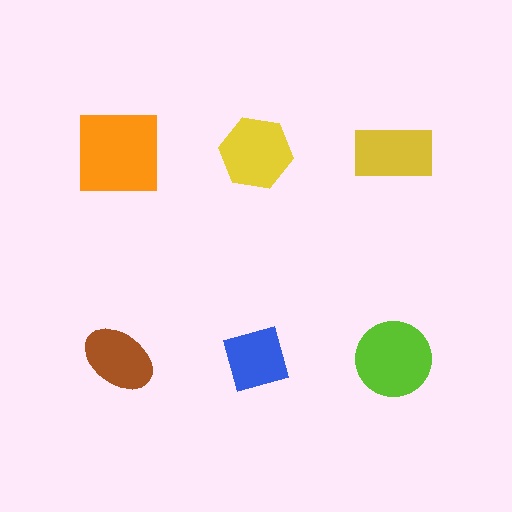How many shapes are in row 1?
3 shapes.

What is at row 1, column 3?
A yellow rectangle.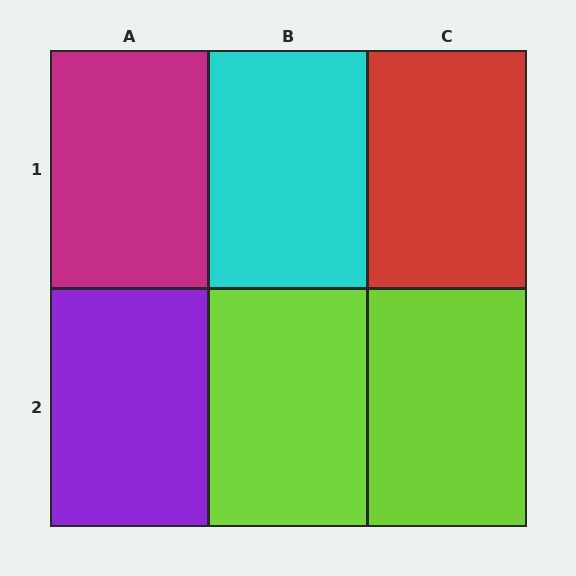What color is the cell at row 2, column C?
Lime.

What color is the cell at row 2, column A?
Purple.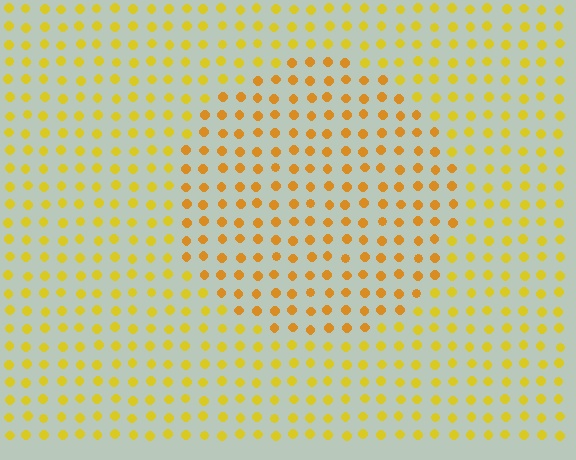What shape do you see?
I see a circle.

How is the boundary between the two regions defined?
The boundary is defined purely by a slight shift in hue (about 20 degrees). Spacing, size, and orientation are identical on both sides.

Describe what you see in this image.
The image is filled with small yellow elements in a uniform arrangement. A circle-shaped region is visible where the elements are tinted to a slightly different hue, forming a subtle color boundary.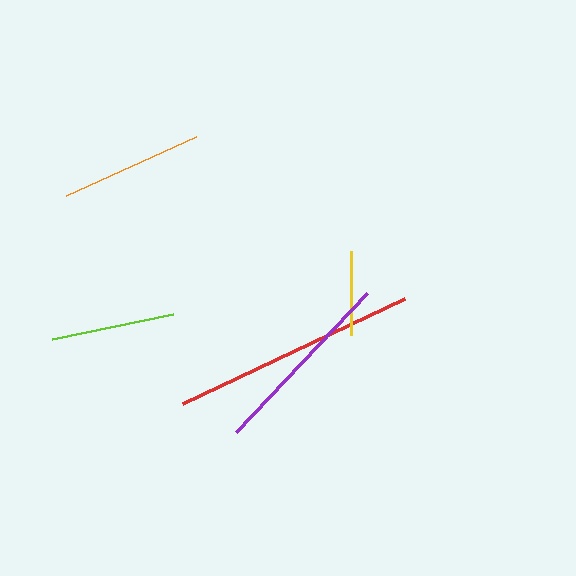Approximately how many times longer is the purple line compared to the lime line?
The purple line is approximately 1.6 times the length of the lime line.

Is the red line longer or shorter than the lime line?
The red line is longer than the lime line.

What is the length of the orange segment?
The orange segment is approximately 143 pixels long.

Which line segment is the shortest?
The yellow line is the shortest at approximately 83 pixels.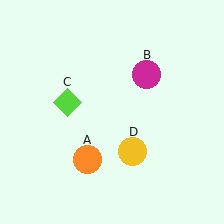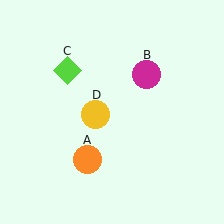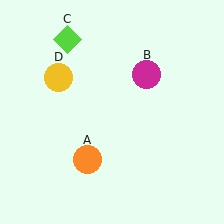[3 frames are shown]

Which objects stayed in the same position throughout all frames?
Orange circle (object A) and magenta circle (object B) remained stationary.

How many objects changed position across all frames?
2 objects changed position: lime diamond (object C), yellow circle (object D).